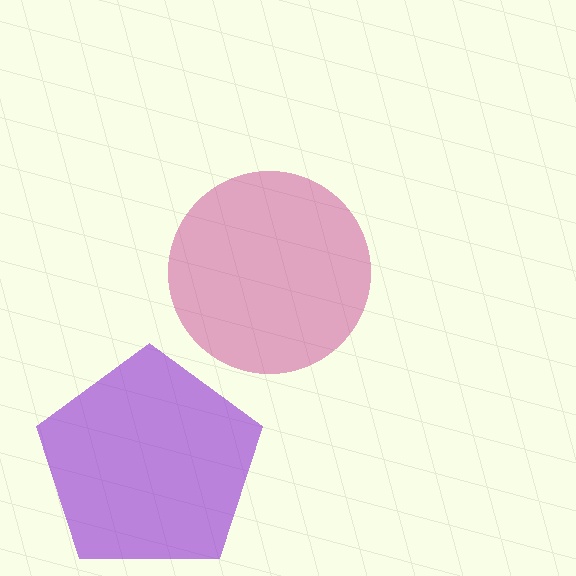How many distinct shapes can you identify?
There are 2 distinct shapes: a magenta circle, a purple pentagon.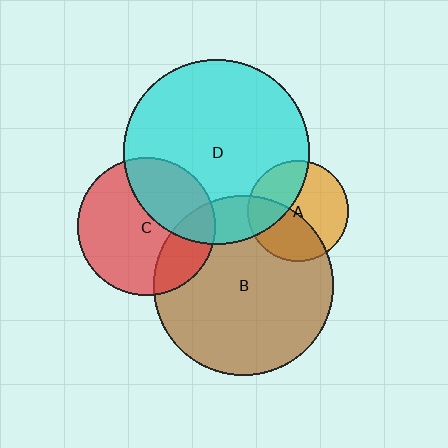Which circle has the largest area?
Circle D (cyan).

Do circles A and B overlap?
Yes.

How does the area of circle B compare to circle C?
Approximately 1.7 times.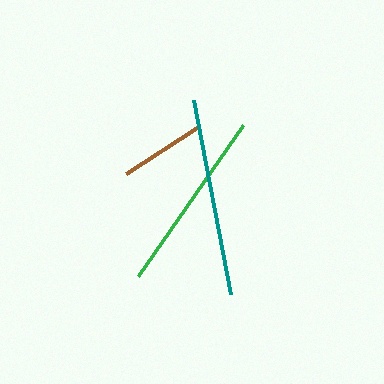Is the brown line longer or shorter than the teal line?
The teal line is longer than the brown line.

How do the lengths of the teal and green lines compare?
The teal and green lines are approximately the same length.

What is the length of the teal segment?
The teal segment is approximately 198 pixels long.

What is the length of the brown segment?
The brown segment is approximately 85 pixels long.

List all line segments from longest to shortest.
From longest to shortest: teal, green, brown.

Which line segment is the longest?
The teal line is the longest at approximately 198 pixels.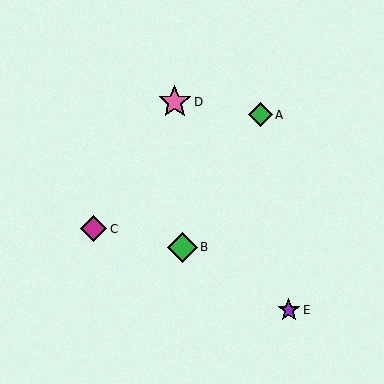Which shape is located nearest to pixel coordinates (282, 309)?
The purple star (labeled E) at (289, 310) is nearest to that location.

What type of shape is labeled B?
Shape B is a green diamond.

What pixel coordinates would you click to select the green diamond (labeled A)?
Click at (260, 115) to select the green diamond A.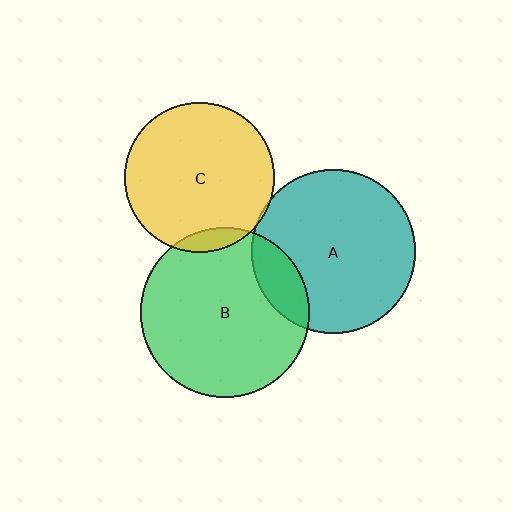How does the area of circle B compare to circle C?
Approximately 1.3 times.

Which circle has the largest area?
Circle B (green).